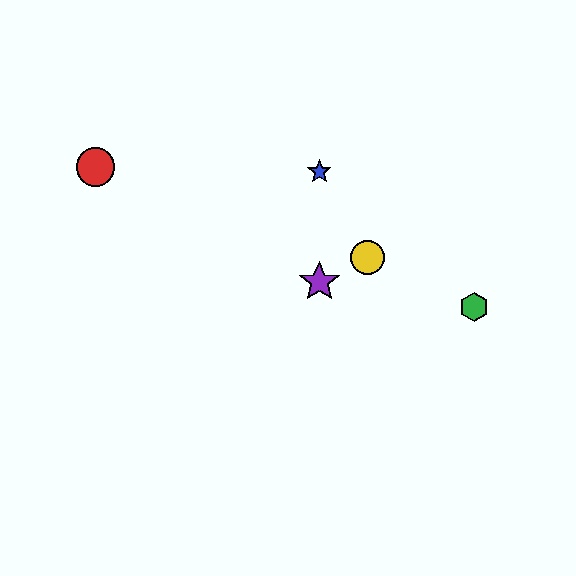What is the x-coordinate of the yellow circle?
The yellow circle is at x≈368.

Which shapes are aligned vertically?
The blue star, the purple star are aligned vertically.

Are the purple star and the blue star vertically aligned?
Yes, both are at x≈319.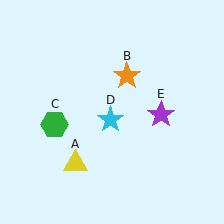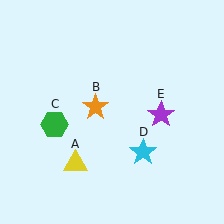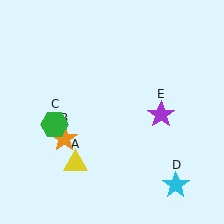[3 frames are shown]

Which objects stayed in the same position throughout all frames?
Yellow triangle (object A) and green hexagon (object C) and purple star (object E) remained stationary.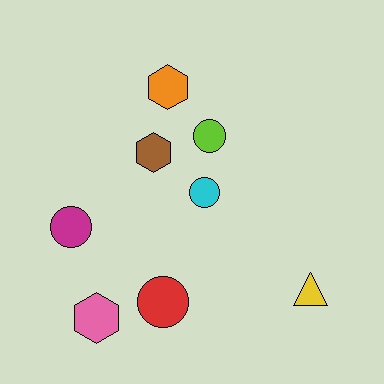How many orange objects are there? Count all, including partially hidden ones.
There is 1 orange object.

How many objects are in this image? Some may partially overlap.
There are 8 objects.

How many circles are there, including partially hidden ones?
There are 4 circles.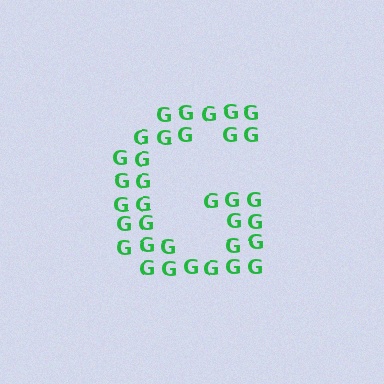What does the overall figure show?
The overall figure shows the letter G.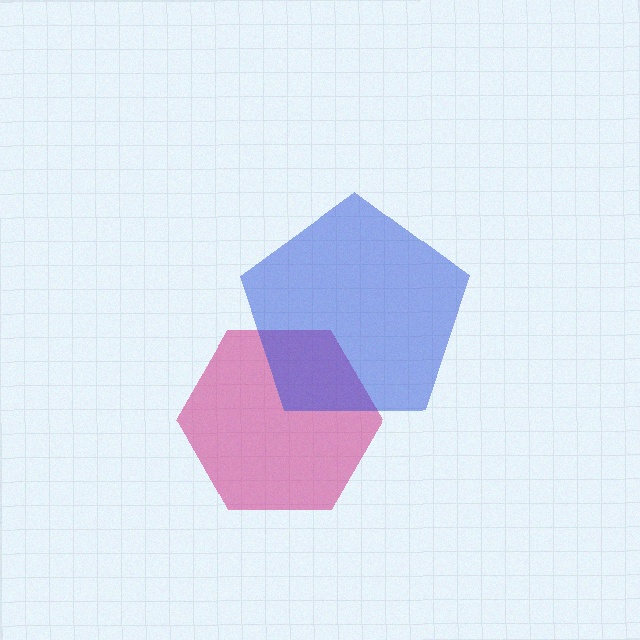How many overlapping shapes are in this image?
There are 2 overlapping shapes in the image.